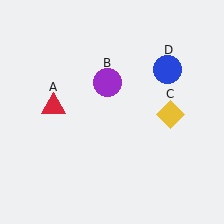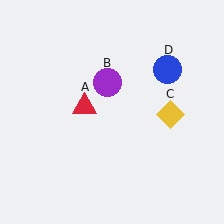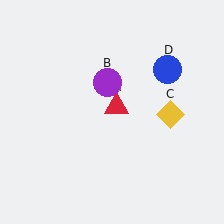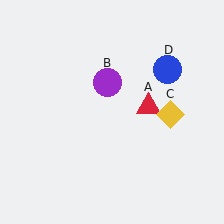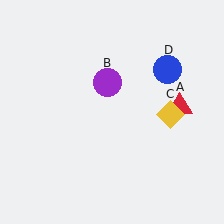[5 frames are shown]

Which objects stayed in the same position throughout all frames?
Purple circle (object B) and yellow diamond (object C) and blue circle (object D) remained stationary.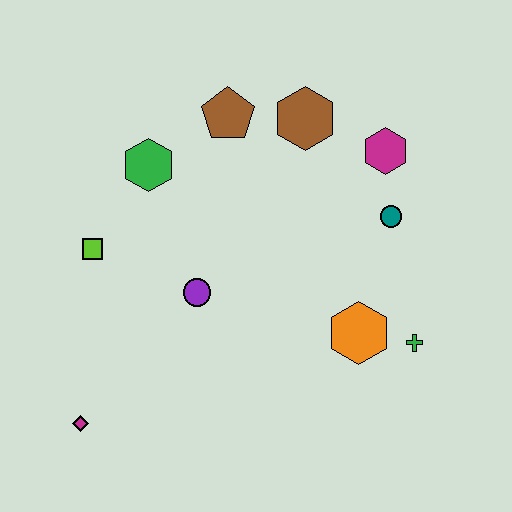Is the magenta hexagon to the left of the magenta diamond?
No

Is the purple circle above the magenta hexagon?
No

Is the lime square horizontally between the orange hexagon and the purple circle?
No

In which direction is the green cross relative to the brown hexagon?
The green cross is below the brown hexagon.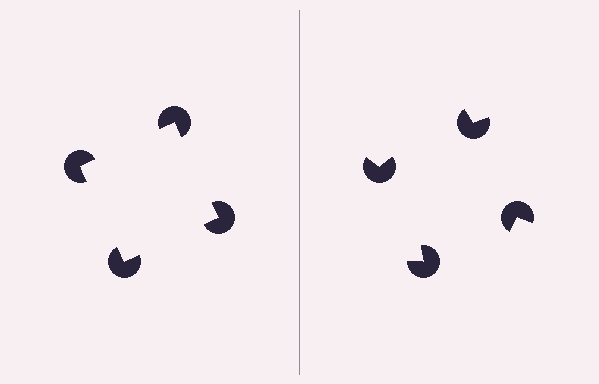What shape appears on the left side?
An illusory square.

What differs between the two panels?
The pac-man discs are positioned identically on both sides; only the wedge orientations differ. On the left they align to a square; on the right they are misaligned.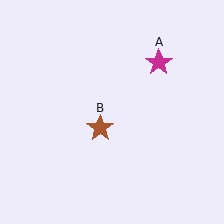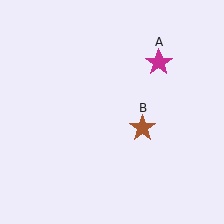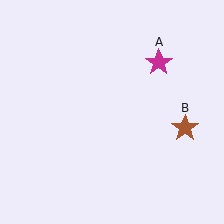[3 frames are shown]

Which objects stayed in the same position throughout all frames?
Magenta star (object A) remained stationary.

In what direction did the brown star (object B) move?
The brown star (object B) moved right.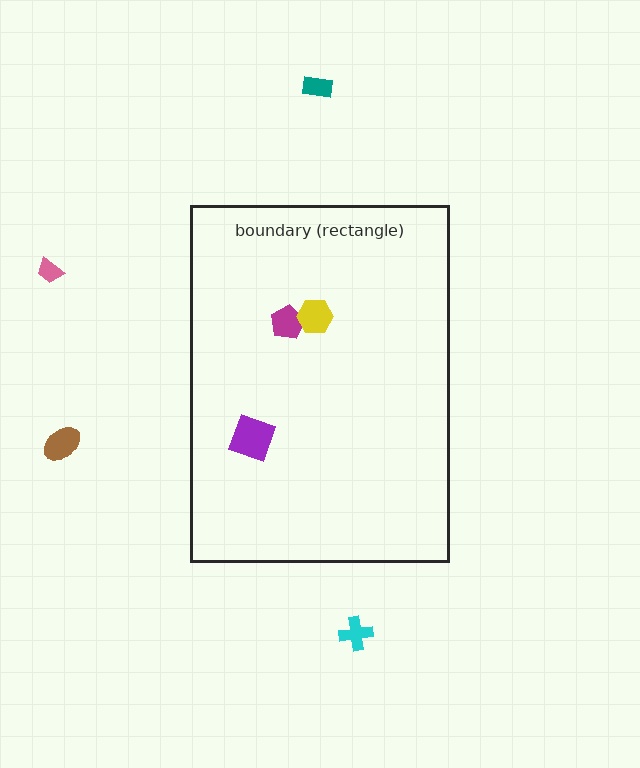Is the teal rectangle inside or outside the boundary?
Outside.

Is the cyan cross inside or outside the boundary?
Outside.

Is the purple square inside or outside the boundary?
Inside.